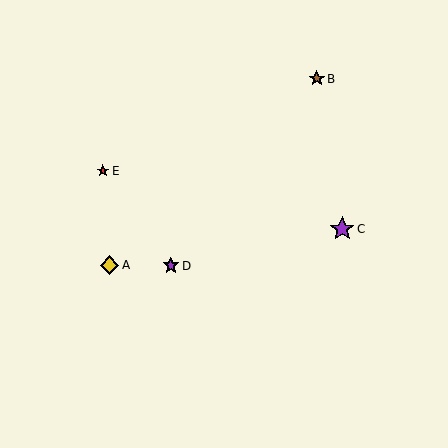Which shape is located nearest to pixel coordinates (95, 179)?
The red star (labeled E) at (103, 171) is nearest to that location.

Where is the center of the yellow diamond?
The center of the yellow diamond is at (110, 265).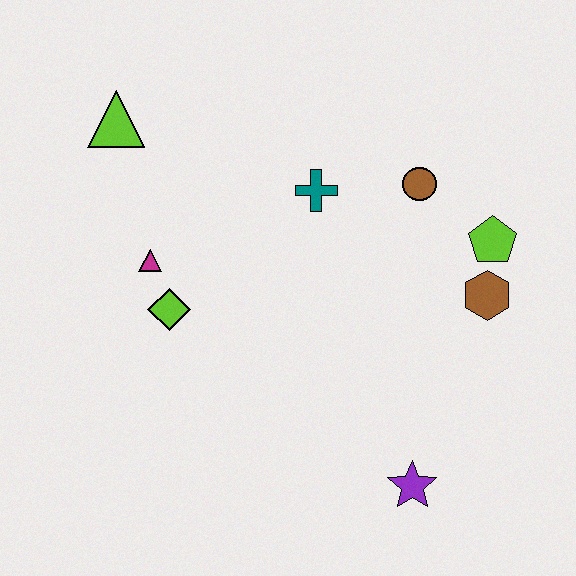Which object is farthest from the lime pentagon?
The lime triangle is farthest from the lime pentagon.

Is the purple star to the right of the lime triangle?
Yes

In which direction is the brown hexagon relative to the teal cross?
The brown hexagon is to the right of the teal cross.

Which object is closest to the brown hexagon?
The lime pentagon is closest to the brown hexagon.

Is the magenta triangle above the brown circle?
No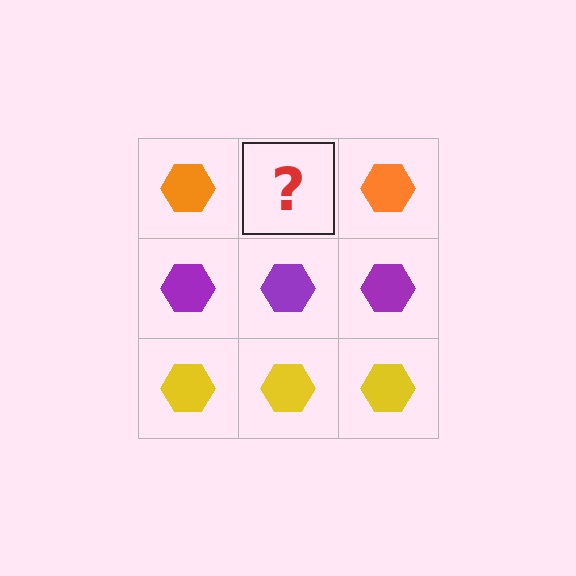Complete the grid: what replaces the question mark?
The question mark should be replaced with an orange hexagon.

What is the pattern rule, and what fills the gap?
The rule is that each row has a consistent color. The gap should be filled with an orange hexagon.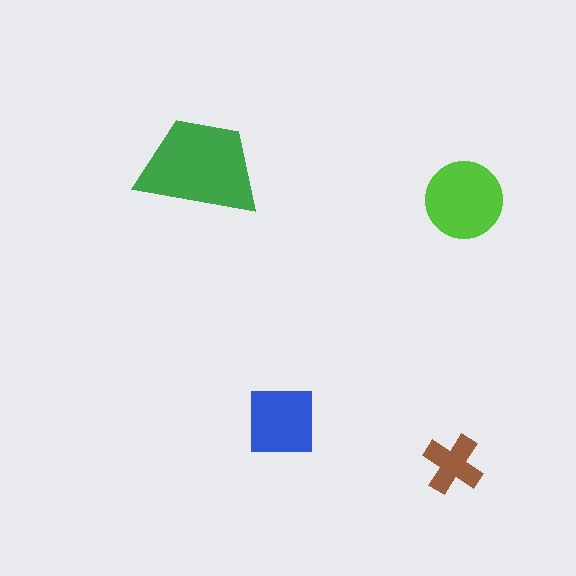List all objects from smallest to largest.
The brown cross, the blue square, the lime circle, the green trapezoid.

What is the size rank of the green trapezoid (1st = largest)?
1st.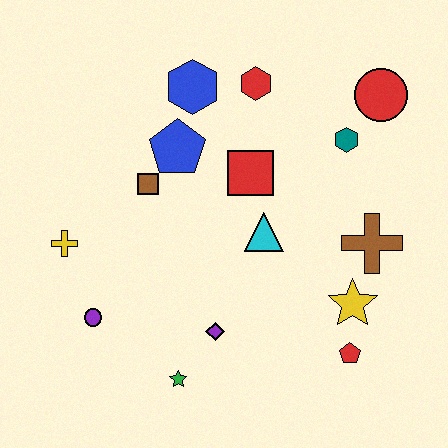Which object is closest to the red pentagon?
The yellow star is closest to the red pentagon.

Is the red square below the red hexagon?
Yes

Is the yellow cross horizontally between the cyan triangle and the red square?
No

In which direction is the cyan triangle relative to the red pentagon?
The cyan triangle is above the red pentagon.